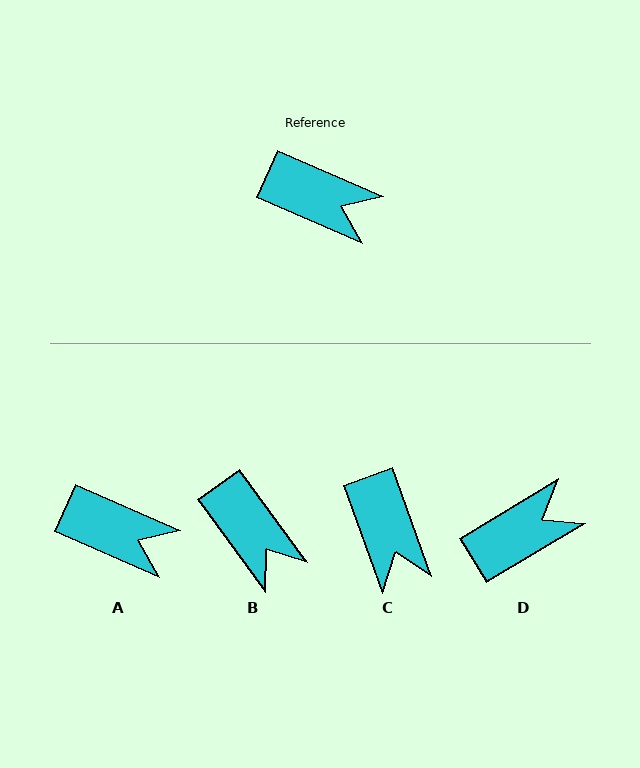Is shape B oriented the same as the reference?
No, it is off by about 30 degrees.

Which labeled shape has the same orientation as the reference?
A.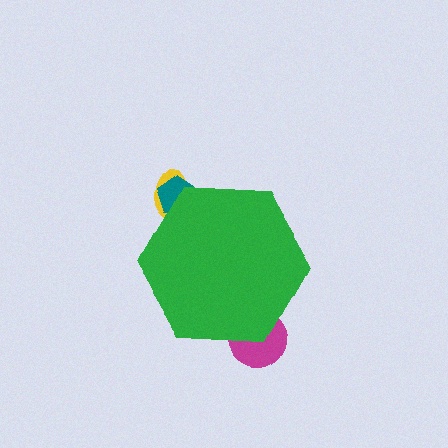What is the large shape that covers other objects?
A green hexagon.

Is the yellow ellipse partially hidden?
Yes, the yellow ellipse is partially hidden behind the green hexagon.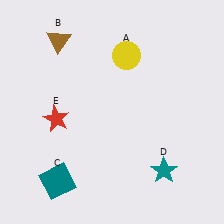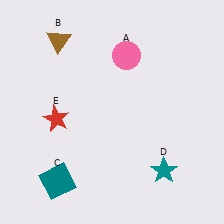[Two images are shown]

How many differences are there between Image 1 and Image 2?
There is 1 difference between the two images.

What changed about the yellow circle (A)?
In Image 1, A is yellow. In Image 2, it changed to pink.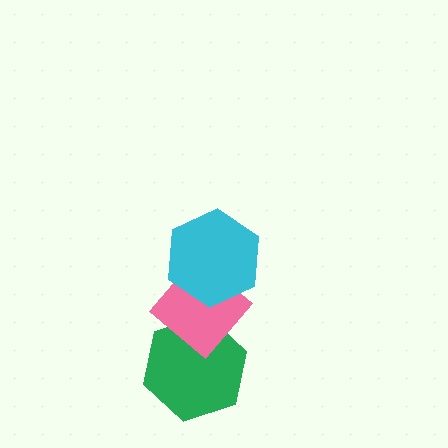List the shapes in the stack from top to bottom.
From top to bottom: the cyan hexagon, the pink diamond, the green hexagon.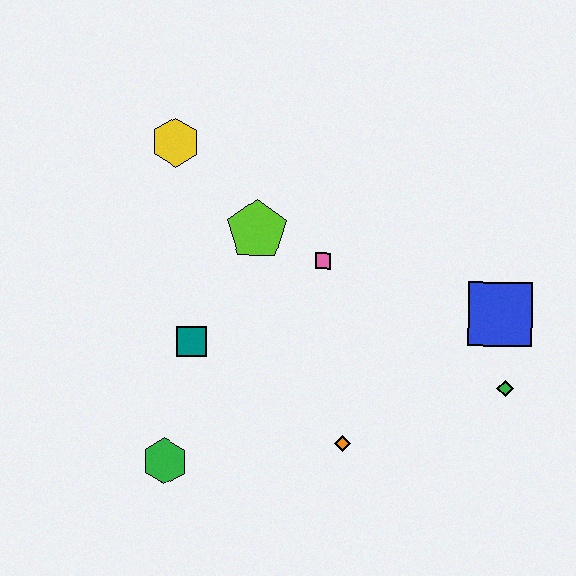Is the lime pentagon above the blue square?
Yes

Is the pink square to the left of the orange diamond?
Yes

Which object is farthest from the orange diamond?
The yellow hexagon is farthest from the orange diamond.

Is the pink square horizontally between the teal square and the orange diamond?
Yes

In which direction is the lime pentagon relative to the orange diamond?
The lime pentagon is above the orange diamond.